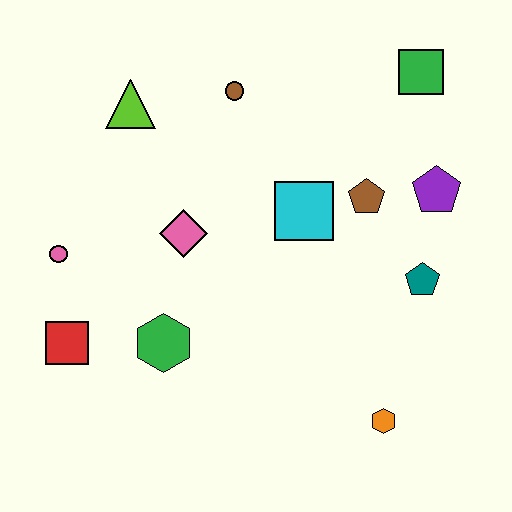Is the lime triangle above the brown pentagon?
Yes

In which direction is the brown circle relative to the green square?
The brown circle is to the left of the green square.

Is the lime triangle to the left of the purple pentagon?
Yes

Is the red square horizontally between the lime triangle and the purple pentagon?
No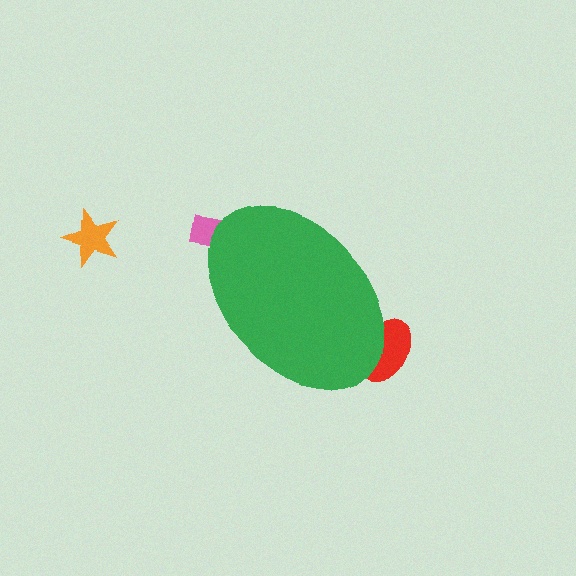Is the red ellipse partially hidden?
Yes, the red ellipse is partially hidden behind the green ellipse.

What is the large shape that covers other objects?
A green ellipse.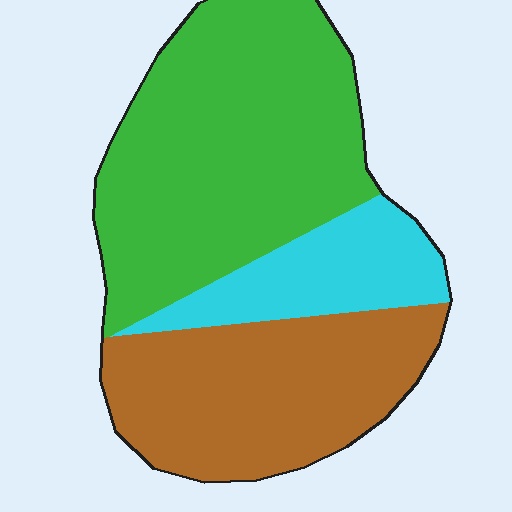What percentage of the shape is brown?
Brown covers 34% of the shape.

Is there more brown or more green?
Green.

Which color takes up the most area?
Green, at roughly 50%.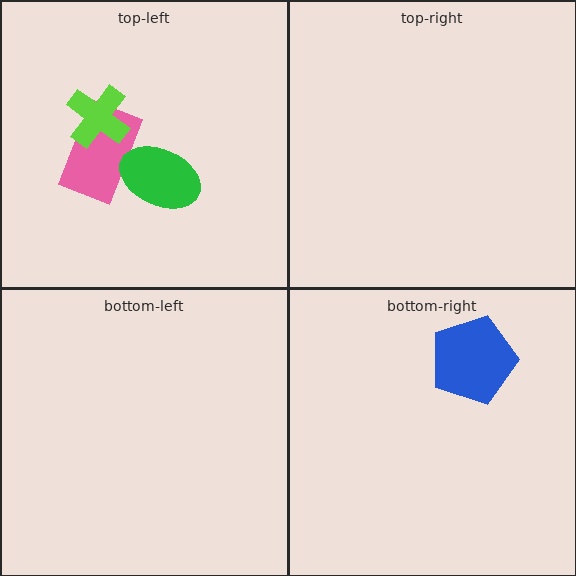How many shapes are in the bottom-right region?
1.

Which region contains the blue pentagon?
The bottom-right region.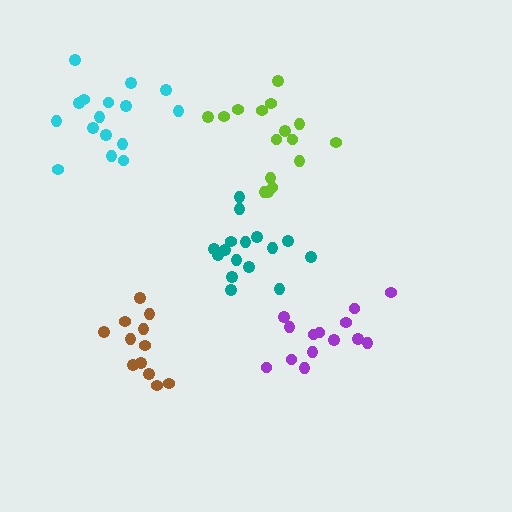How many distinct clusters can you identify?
There are 5 distinct clusters.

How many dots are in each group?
Group 1: 16 dots, Group 2: 16 dots, Group 3: 16 dots, Group 4: 12 dots, Group 5: 14 dots (74 total).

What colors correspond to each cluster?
The clusters are colored: lime, teal, cyan, brown, purple.